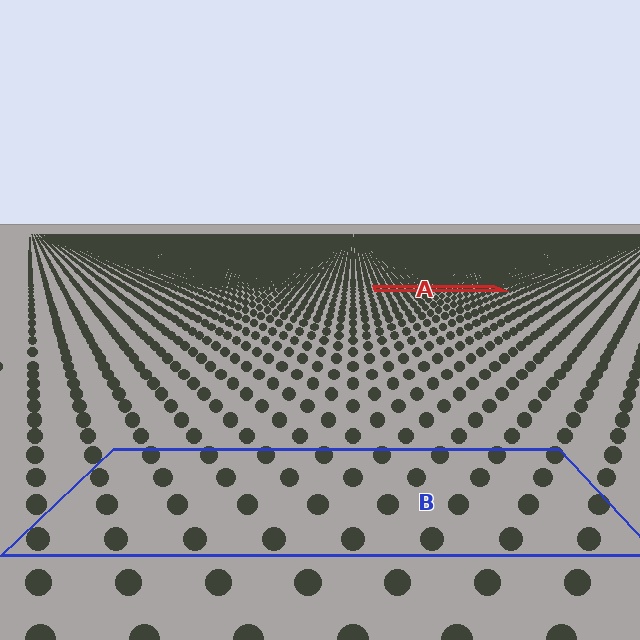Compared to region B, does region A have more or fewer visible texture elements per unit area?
Region A has more texture elements per unit area — they are packed more densely because it is farther away.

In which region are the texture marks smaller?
The texture marks are smaller in region A, because it is farther away.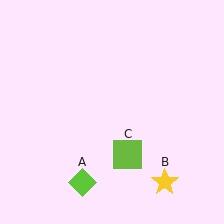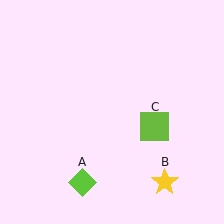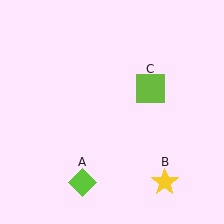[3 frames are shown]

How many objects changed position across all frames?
1 object changed position: lime square (object C).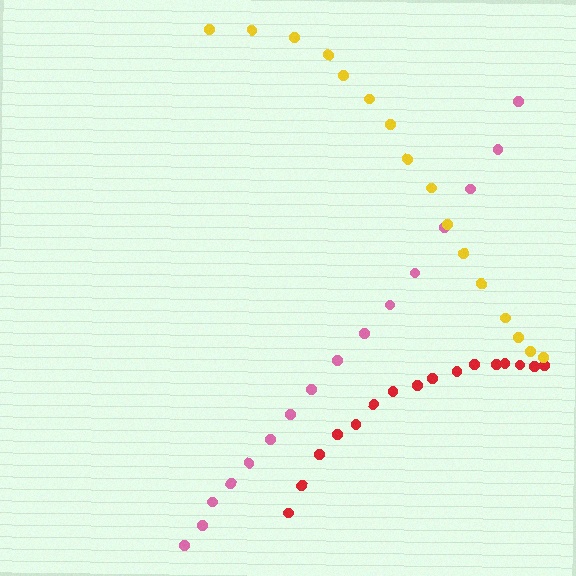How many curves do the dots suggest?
There are 3 distinct paths.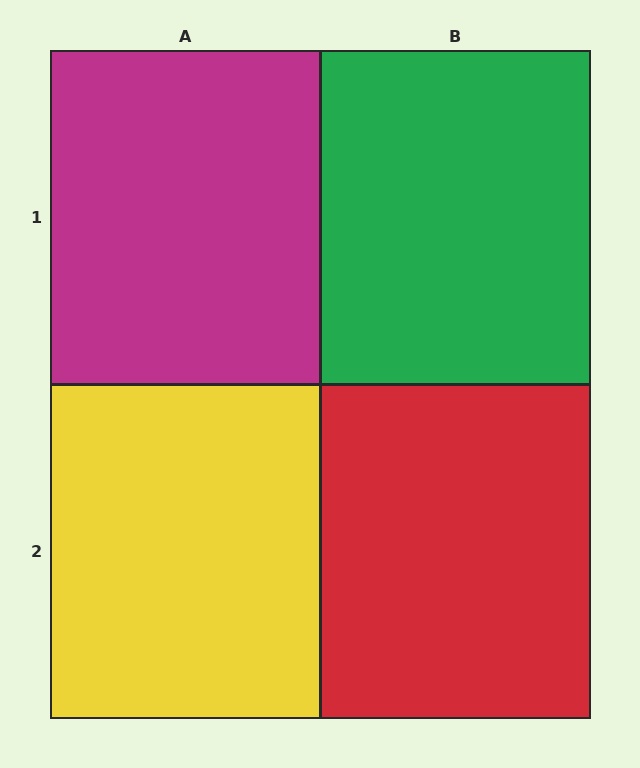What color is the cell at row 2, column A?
Yellow.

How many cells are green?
1 cell is green.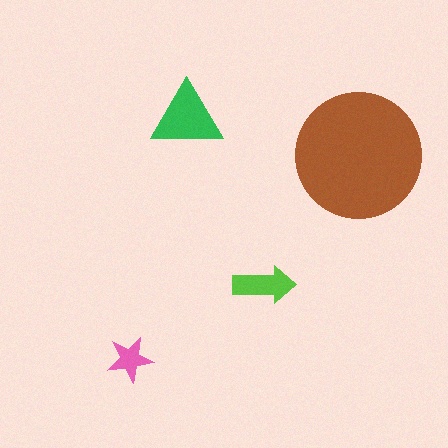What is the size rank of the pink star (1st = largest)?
4th.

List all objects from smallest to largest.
The pink star, the lime arrow, the green triangle, the brown circle.